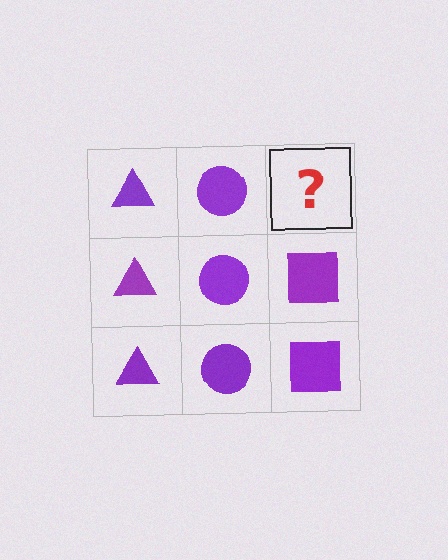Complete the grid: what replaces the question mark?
The question mark should be replaced with a purple square.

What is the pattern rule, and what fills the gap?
The rule is that each column has a consistent shape. The gap should be filled with a purple square.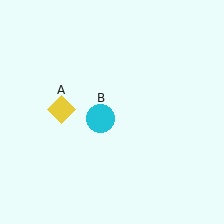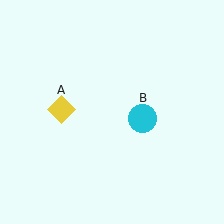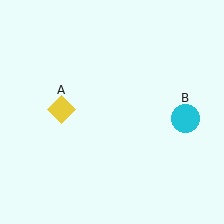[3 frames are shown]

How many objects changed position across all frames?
1 object changed position: cyan circle (object B).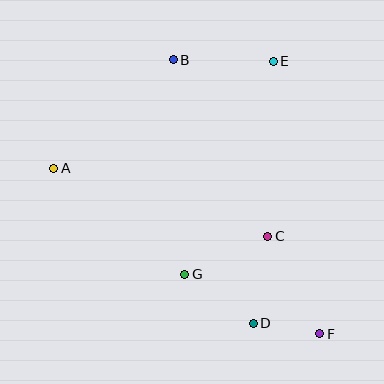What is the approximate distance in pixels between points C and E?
The distance between C and E is approximately 175 pixels.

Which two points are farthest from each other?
Points A and F are farthest from each other.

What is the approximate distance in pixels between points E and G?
The distance between E and G is approximately 231 pixels.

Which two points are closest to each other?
Points D and F are closest to each other.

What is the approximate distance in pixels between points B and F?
The distance between B and F is approximately 311 pixels.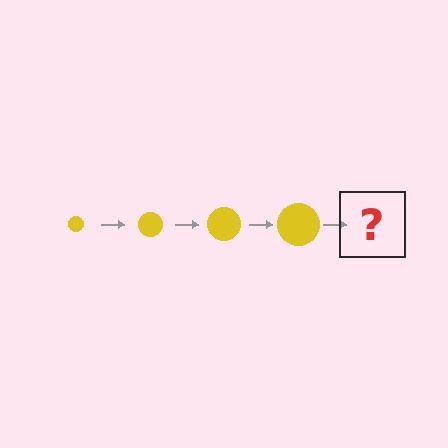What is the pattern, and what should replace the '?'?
The pattern is that the circle gets progressively larger each step. The '?' should be a yellow circle, larger than the previous one.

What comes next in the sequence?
The next element should be a yellow circle, larger than the previous one.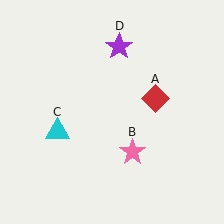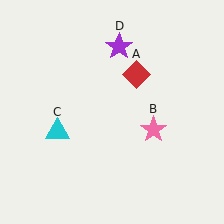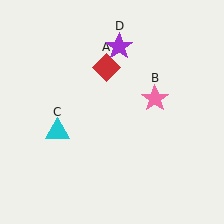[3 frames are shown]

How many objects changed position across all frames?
2 objects changed position: red diamond (object A), pink star (object B).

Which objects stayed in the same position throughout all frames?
Cyan triangle (object C) and purple star (object D) remained stationary.